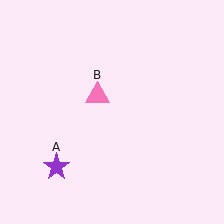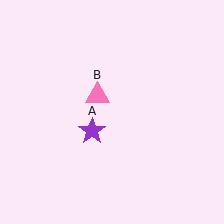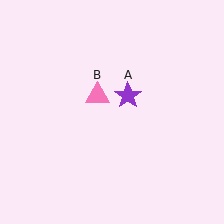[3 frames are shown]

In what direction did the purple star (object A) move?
The purple star (object A) moved up and to the right.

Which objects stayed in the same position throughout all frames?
Pink triangle (object B) remained stationary.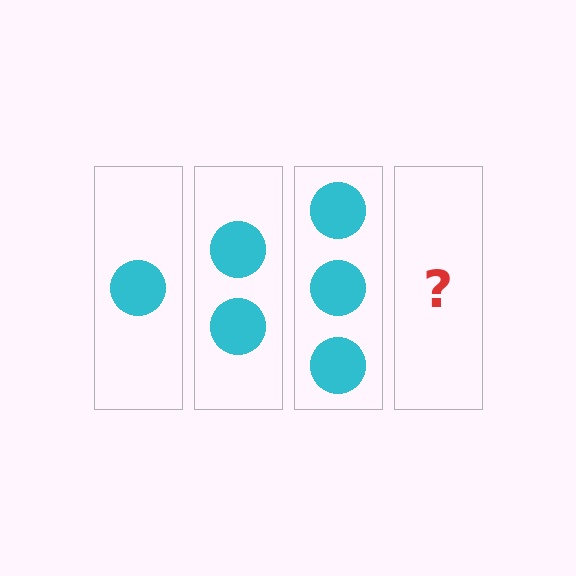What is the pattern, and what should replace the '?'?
The pattern is that each step adds one more circle. The '?' should be 4 circles.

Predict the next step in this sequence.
The next step is 4 circles.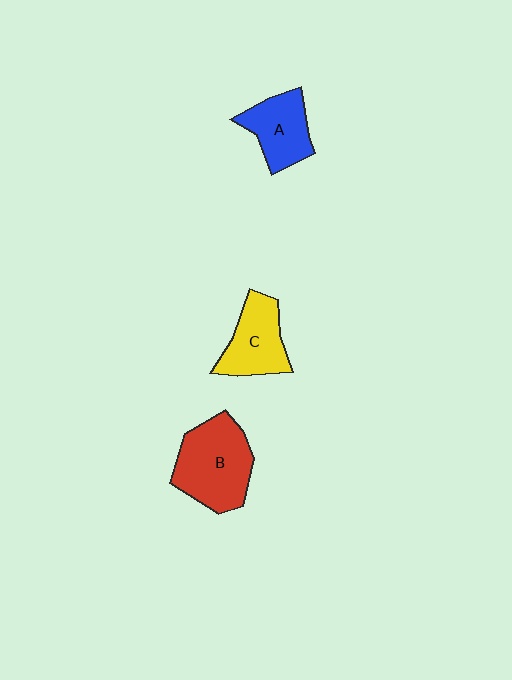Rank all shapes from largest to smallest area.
From largest to smallest: B (red), C (yellow), A (blue).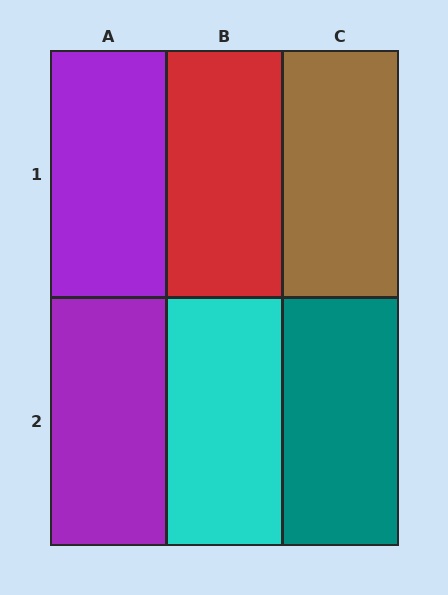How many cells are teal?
1 cell is teal.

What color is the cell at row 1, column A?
Purple.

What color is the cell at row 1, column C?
Brown.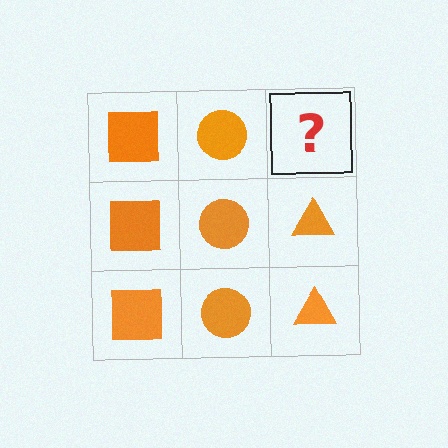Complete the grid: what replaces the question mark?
The question mark should be replaced with an orange triangle.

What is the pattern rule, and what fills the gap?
The rule is that each column has a consistent shape. The gap should be filled with an orange triangle.